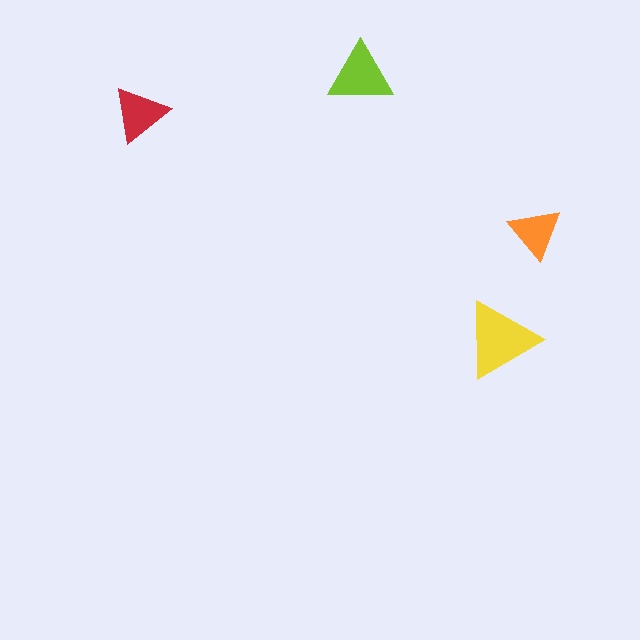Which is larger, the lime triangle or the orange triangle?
The lime one.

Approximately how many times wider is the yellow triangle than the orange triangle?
About 1.5 times wider.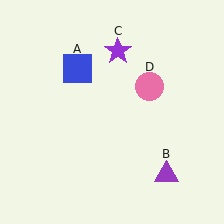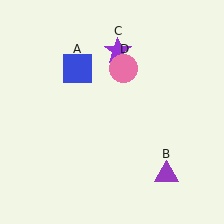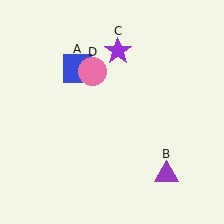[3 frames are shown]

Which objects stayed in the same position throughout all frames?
Blue square (object A) and purple triangle (object B) and purple star (object C) remained stationary.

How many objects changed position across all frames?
1 object changed position: pink circle (object D).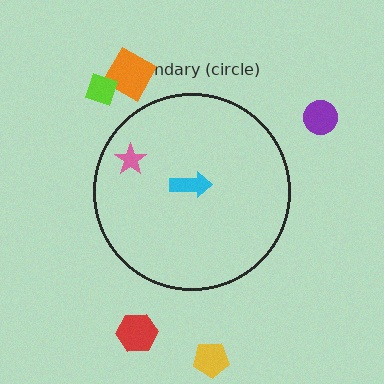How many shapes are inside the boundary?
2 inside, 5 outside.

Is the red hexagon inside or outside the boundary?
Outside.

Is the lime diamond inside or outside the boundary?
Outside.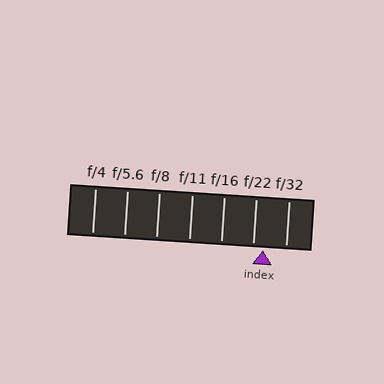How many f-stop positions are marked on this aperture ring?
There are 7 f-stop positions marked.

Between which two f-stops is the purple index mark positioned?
The index mark is between f/22 and f/32.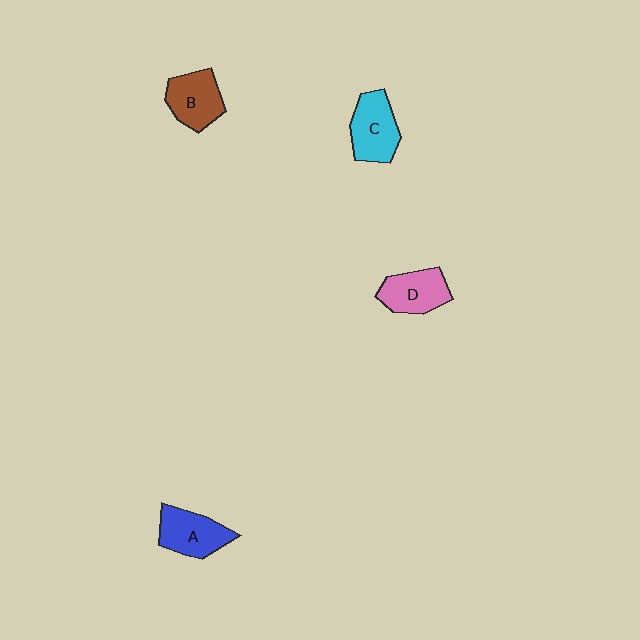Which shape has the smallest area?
Shape D (pink).